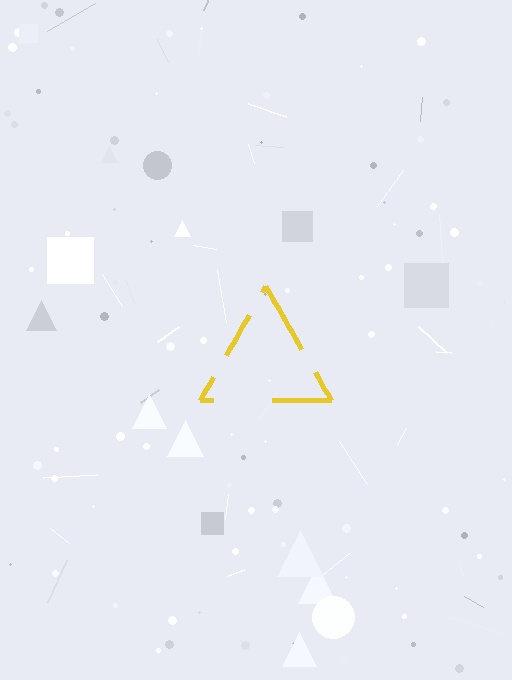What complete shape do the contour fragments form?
The contour fragments form a triangle.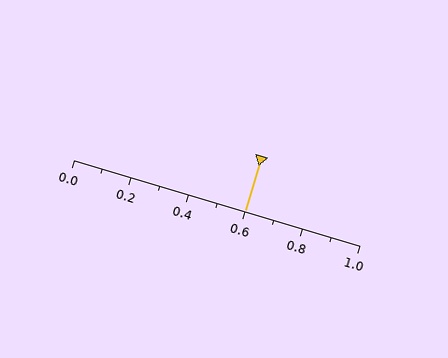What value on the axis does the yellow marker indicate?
The marker indicates approximately 0.6.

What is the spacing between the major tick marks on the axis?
The major ticks are spaced 0.2 apart.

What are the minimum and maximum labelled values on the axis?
The axis runs from 0.0 to 1.0.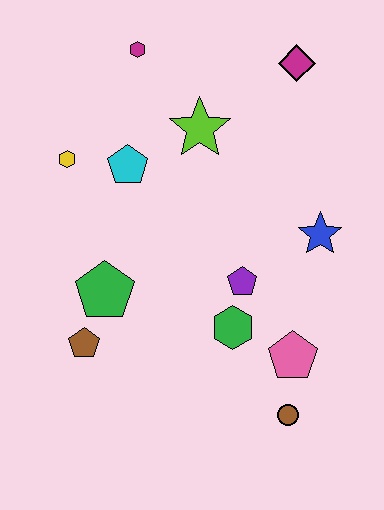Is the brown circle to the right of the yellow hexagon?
Yes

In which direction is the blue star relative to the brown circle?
The blue star is above the brown circle.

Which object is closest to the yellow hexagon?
The cyan pentagon is closest to the yellow hexagon.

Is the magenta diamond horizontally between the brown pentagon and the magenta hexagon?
No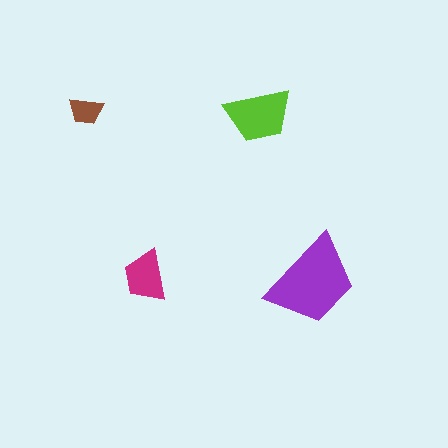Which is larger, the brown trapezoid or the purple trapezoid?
The purple one.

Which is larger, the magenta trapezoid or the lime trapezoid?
The lime one.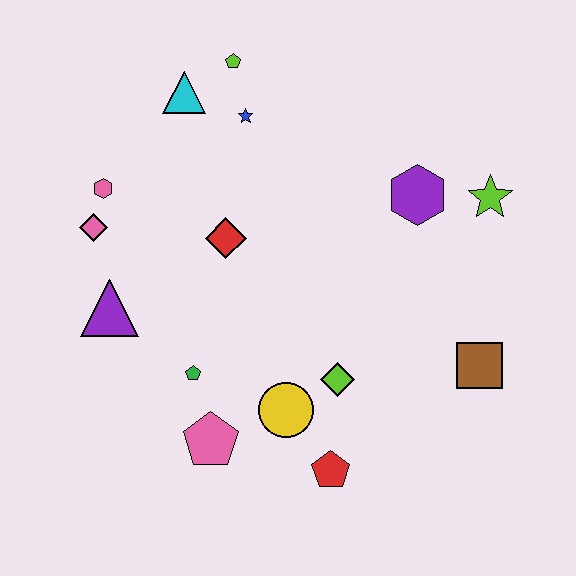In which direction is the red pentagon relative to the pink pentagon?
The red pentagon is to the right of the pink pentagon.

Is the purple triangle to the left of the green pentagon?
Yes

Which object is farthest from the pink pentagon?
The lime pentagon is farthest from the pink pentagon.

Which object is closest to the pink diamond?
The pink hexagon is closest to the pink diamond.